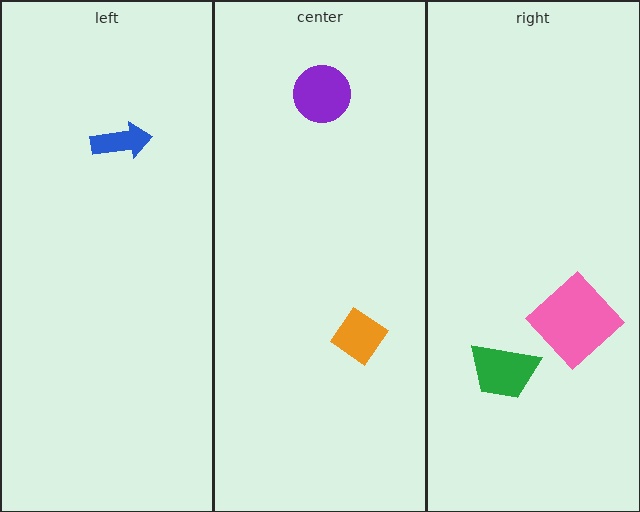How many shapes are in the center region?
2.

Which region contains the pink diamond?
The right region.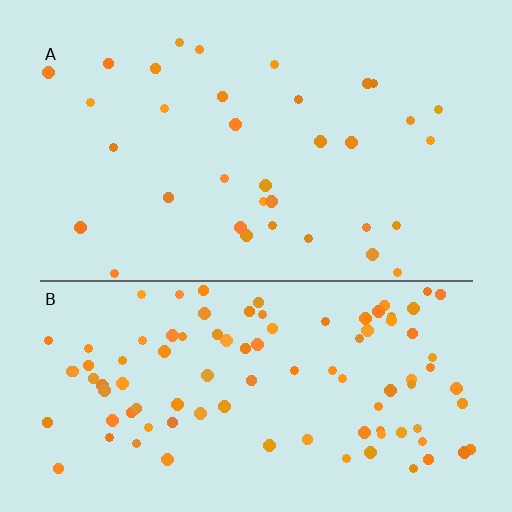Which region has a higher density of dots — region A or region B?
B (the bottom).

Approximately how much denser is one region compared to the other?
Approximately 2.9× — region B over region A.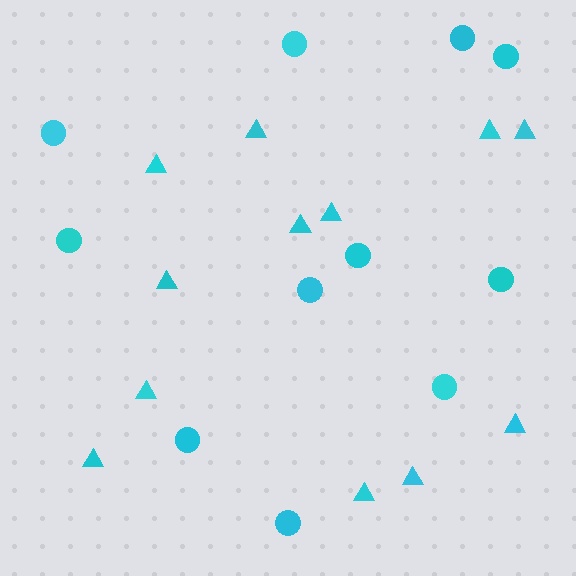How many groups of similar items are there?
There are 2 groups: one group of circles (11) and one group of triangles (12).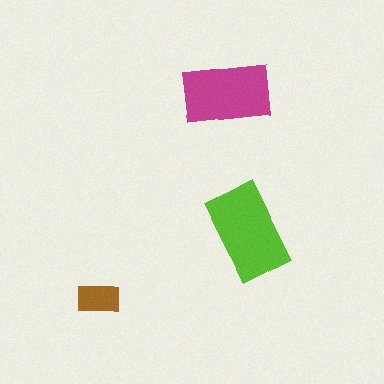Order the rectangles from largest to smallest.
the lime one, the magenta one, the brown one.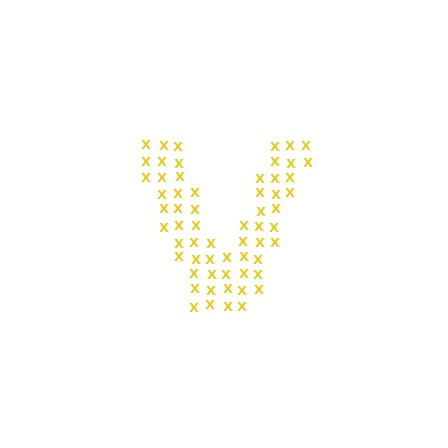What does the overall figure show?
The overall figure shows the letter V.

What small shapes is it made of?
It is made of small letter X's.